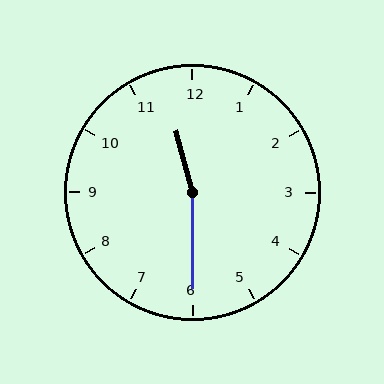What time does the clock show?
11:30.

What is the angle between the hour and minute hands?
Approximately 165 degrees.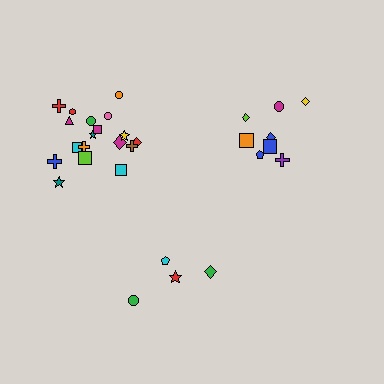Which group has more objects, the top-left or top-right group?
The top-left group.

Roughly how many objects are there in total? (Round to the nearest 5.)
Roughly 30 objects in total.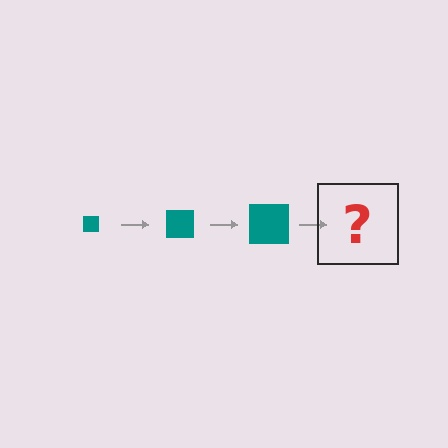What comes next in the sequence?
The next element should be a teal square, larger than the previous one.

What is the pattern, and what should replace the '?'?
The pattern is that the square gets progressively larger each step. The '?' should be a teal square, larger than the previous one.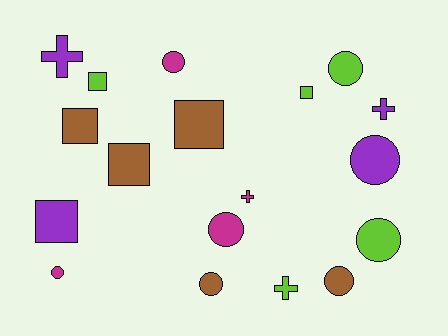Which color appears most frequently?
Lime, with 5 objects.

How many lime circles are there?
There are 2 lime circles.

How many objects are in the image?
There are 18 objects.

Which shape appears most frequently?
Circle, with 8 objects.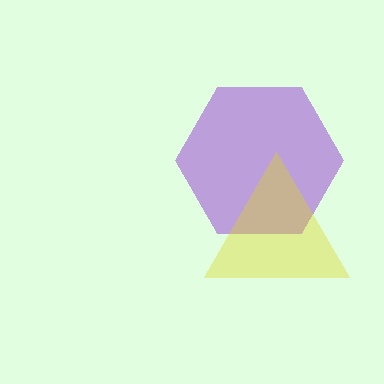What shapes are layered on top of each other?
The layered shapes are: a purple hexagon, a yellow triangle.